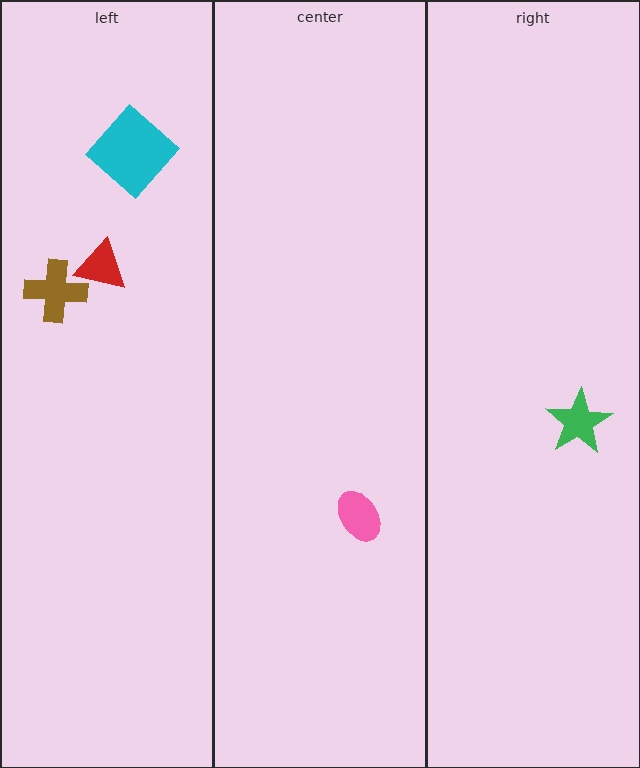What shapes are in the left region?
The cyan diamond, the brown cross, the red triangle.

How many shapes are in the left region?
3.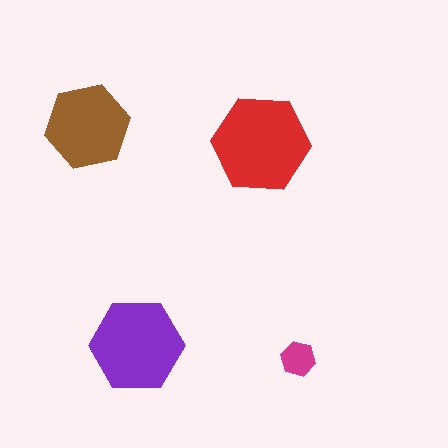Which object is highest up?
The brown hexagon is topmost.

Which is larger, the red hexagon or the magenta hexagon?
The red one.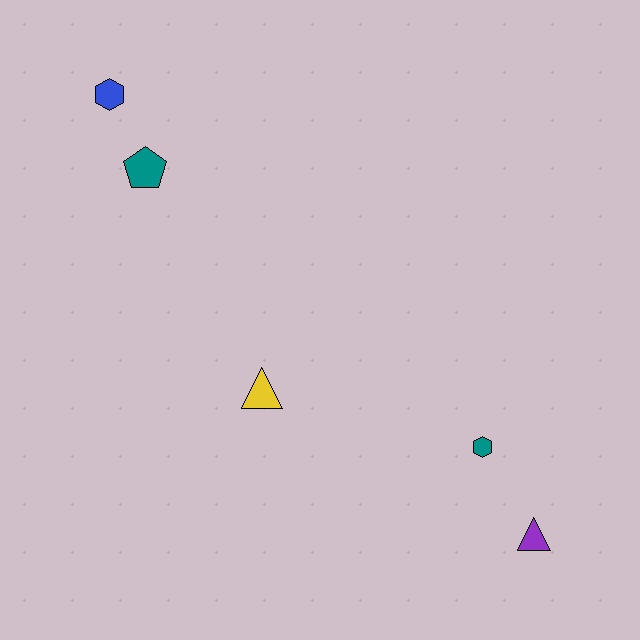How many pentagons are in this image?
There is 1 pentagon.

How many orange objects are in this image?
There are no orange objects.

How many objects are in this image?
There are 5 objects.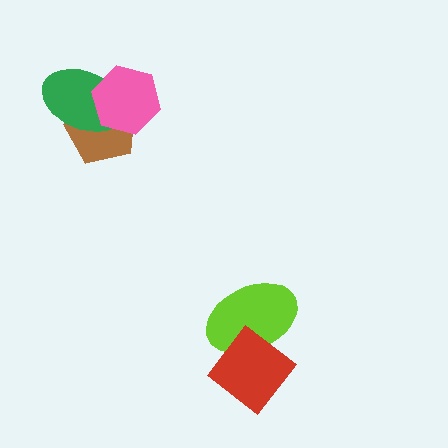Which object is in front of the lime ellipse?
The red diamond is in front of the lime ellipse.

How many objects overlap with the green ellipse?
2 objects overlap with the green ellipse.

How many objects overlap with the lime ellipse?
1 object overlaps with the lime ellipse.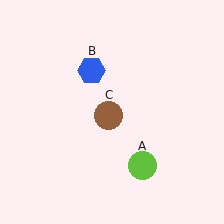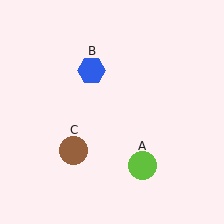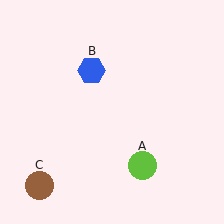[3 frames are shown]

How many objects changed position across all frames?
1 object changed position: brown circle (object C).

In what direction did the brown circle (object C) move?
The brown circle (object C) moved down and to the left.